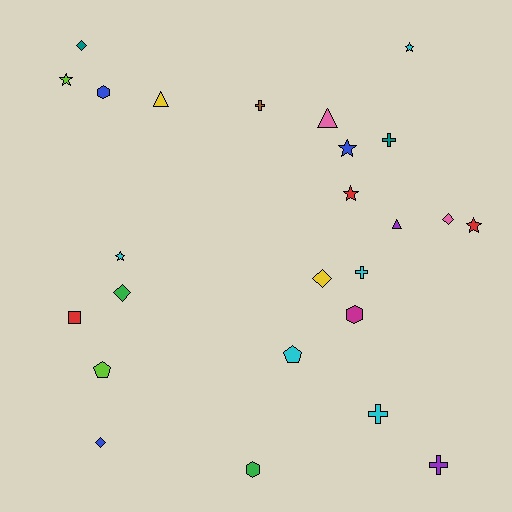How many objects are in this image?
There are 25 objects.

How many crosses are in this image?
There are 5 crosses.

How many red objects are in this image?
There are 3 red objects.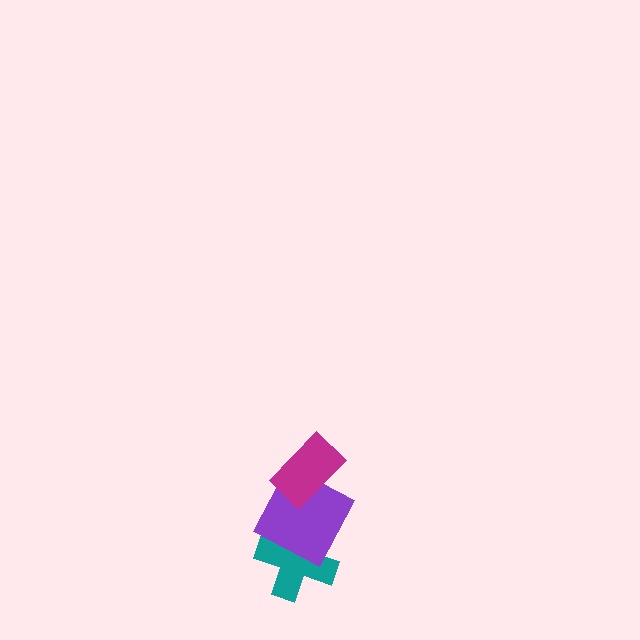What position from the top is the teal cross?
The teal cross is 3rd from the top.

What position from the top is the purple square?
The purple square is 2nd from the top.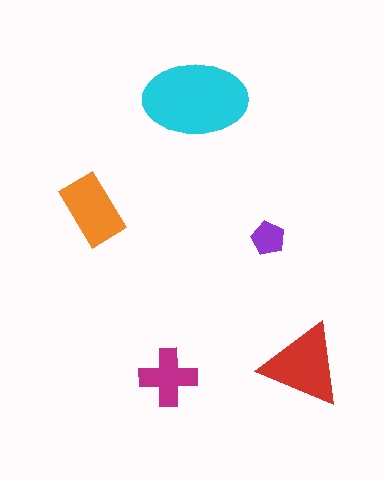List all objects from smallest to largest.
The purple pentagon, the magenta cross, the orange rectangle, the red triangle, the cyan ellipse.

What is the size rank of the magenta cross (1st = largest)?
4th.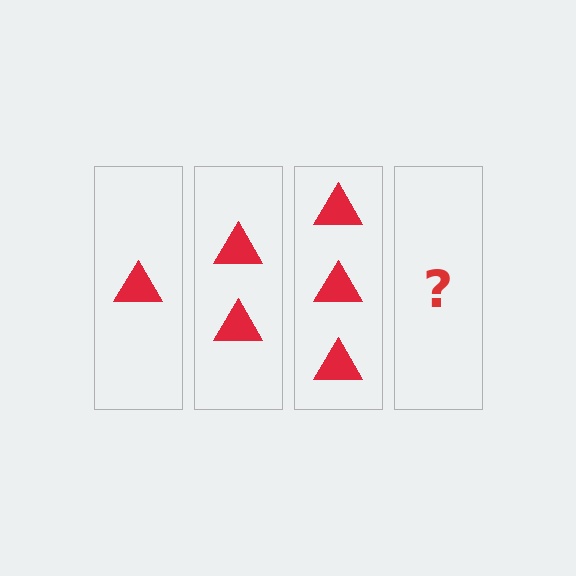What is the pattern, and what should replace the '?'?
The pattern is that each step adds one more triangle. The '?' should be 4 triangles.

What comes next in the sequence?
The next element should be 4 triangles.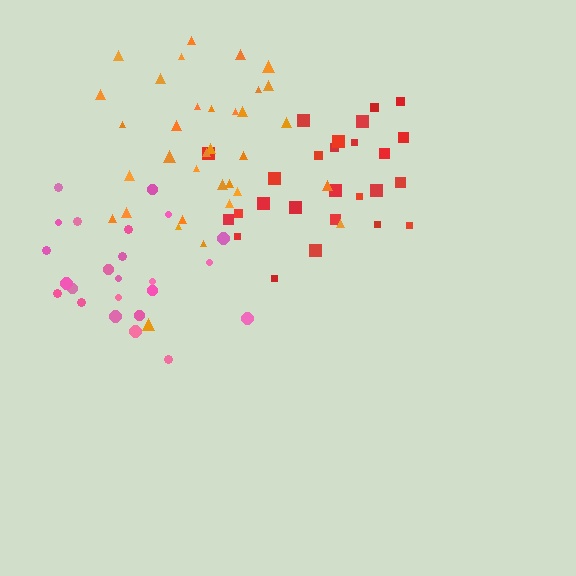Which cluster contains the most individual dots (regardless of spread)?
Orange (34).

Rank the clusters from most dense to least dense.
pink, orange, red.